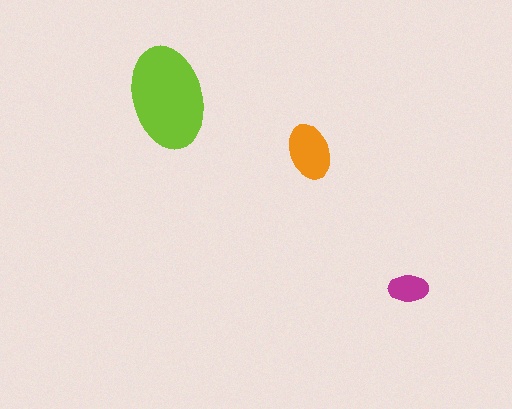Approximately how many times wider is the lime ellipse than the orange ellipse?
About 2 times wider.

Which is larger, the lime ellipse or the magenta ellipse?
The lime one.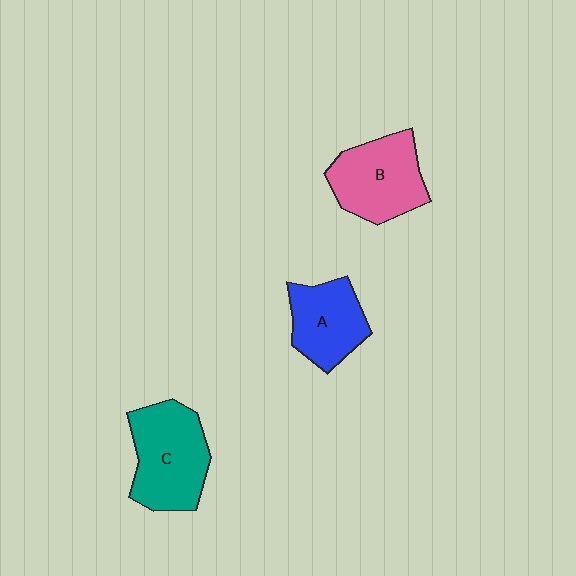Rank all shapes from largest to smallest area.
From largest to smallest: C (teal), B (pink), A (blue).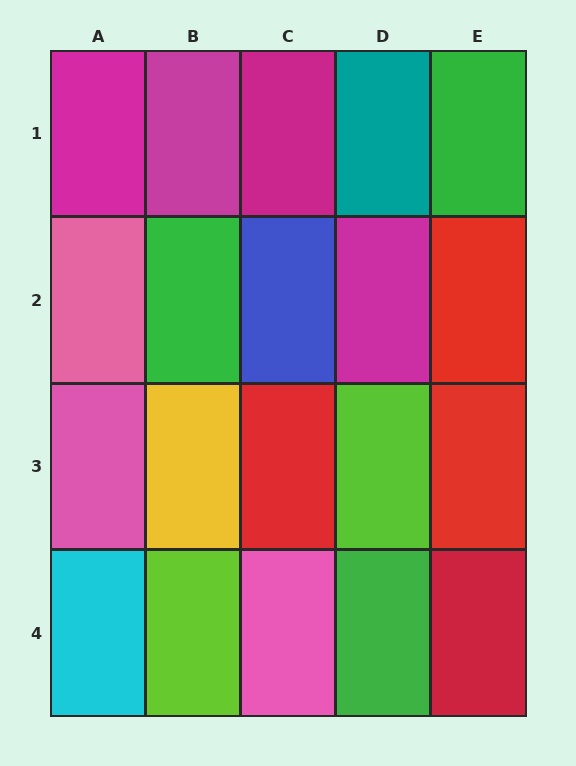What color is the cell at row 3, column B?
Yellow.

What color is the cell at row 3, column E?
Red.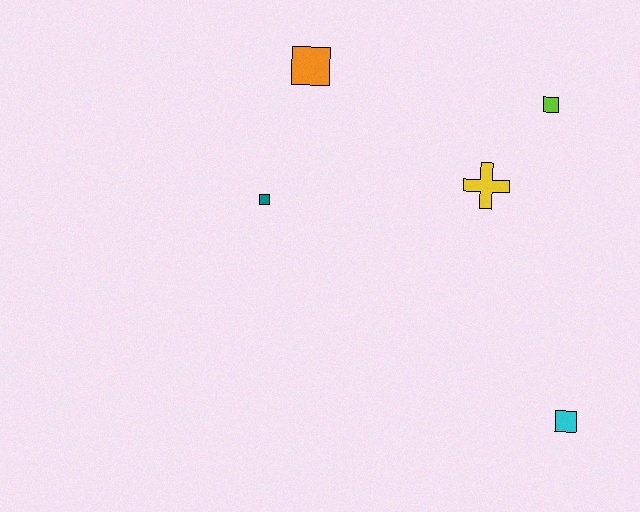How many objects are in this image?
There are 5 objects.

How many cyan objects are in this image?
There is 1 cyan object.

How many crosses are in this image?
There is 1 cross.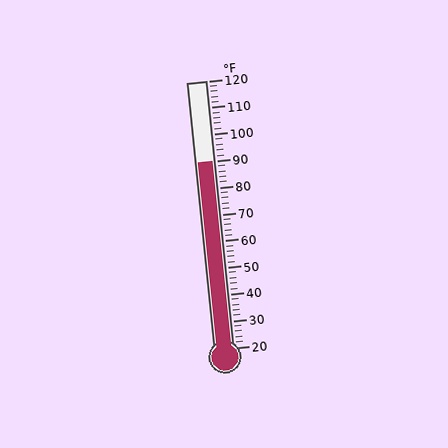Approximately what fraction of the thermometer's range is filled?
The thermometer is filled to approximately 70% of its range.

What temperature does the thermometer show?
The thermometer shows approximately 90°F.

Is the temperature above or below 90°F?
The temperature is at 90°F.